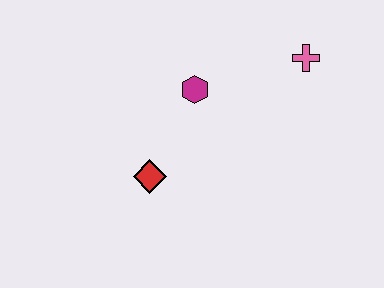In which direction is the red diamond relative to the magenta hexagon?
The red diamond is below the magenta hexagon.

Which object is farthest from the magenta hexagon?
The pink cross is farthest from the magenta hexagon.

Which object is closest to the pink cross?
The magenta hexagon is closest to the pink cross.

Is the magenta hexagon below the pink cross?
Yes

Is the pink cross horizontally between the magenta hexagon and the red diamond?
No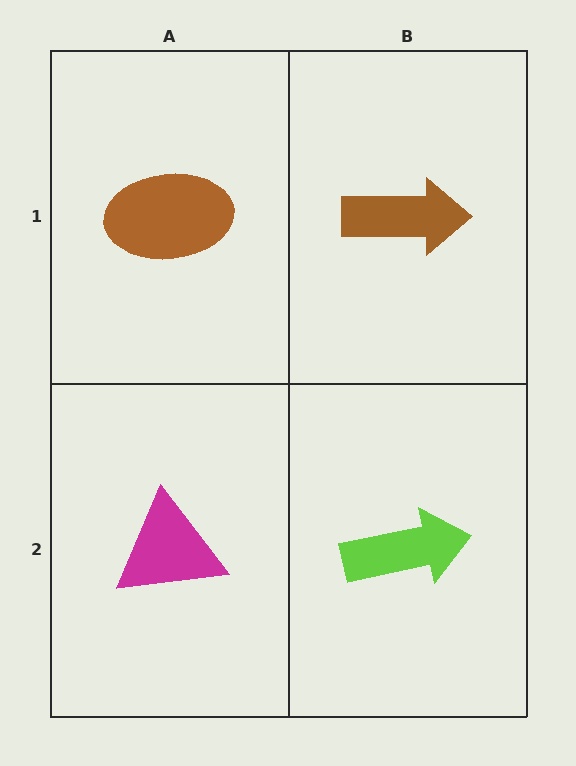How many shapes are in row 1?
2 shapes.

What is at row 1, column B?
A brown arrow.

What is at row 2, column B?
A lime arrow.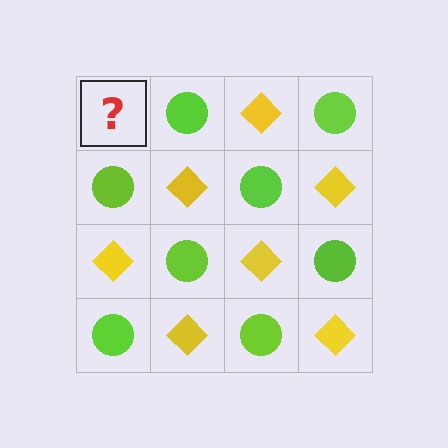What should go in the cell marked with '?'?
The missing cell should contain a yellow diamond.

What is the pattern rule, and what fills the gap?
The rule is that it alternates yellow diamond and lime circle in a checkerboard pattern. The gap should be filled with a yellow diamond.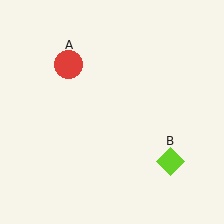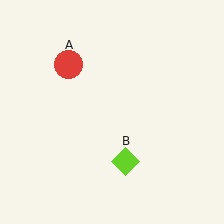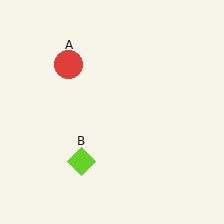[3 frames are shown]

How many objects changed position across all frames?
1 object changed position: lime diamond (object B).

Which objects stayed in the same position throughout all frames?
Red circle (object A) remained stationary.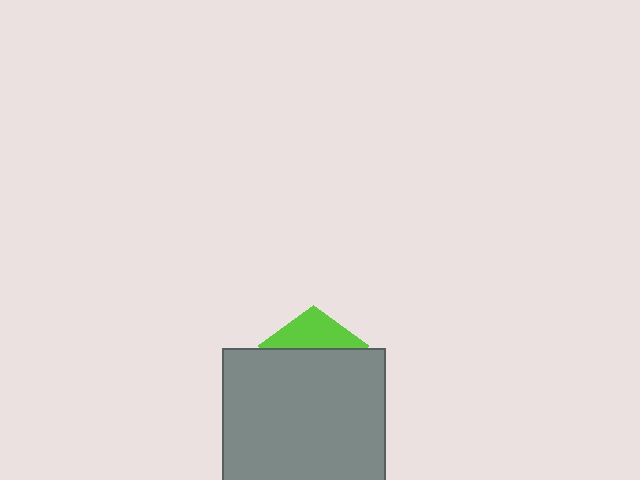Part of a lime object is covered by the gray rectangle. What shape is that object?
It is a pentagon.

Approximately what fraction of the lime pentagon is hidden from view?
Roughly 69% of the lime pentagon is hidden behind the gray rectangle.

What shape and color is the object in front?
The object in front is a gray rectangle.